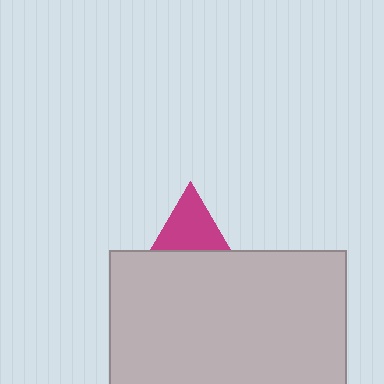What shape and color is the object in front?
The object in front is a light gray rectangle.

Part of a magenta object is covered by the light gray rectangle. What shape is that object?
It is a triangle.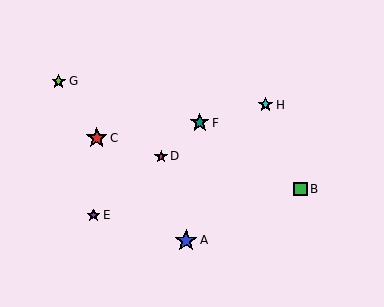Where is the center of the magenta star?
The center of the magenta star is at (161, 156).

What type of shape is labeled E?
Shape E is a purple star.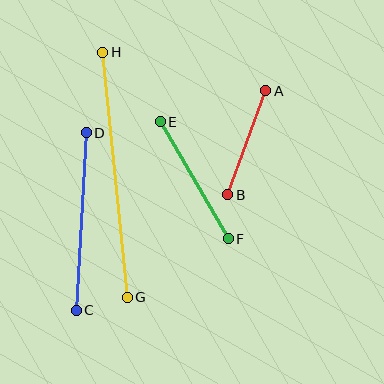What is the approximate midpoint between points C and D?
The midpoint is at approximately (81, 222) pixels.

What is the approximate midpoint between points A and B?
The midpoint is at approximately (247, 143) pixels.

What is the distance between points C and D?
The distance is approximately 178 pixels.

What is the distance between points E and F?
The distance is approximately 135 pixels.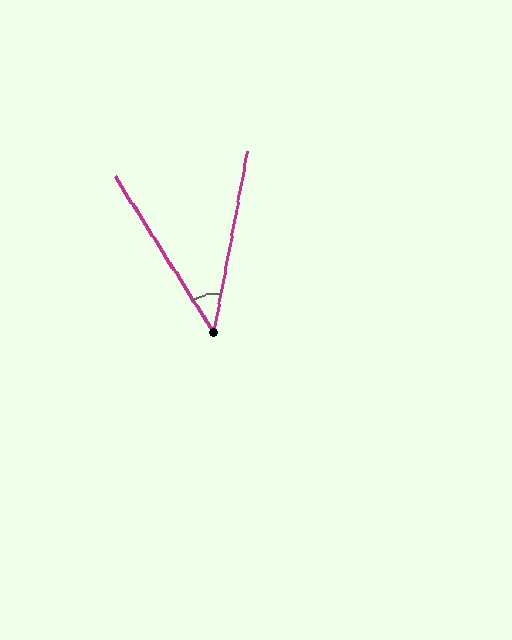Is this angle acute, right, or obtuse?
It is acute.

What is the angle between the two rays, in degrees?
Approximately 43 degrees.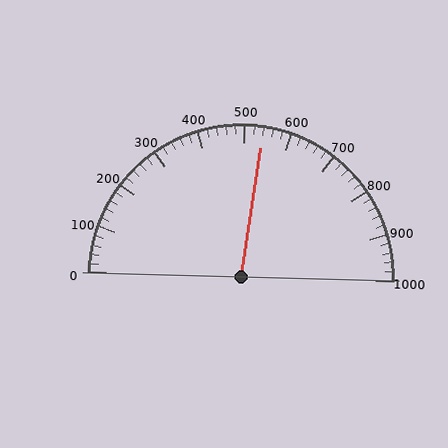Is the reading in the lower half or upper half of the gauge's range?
The reading is in the upper half of the range (0 to 1000).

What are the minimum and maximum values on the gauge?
The gauge ranges from 0 to 1000.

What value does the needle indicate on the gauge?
The needle indicates approximately 540.